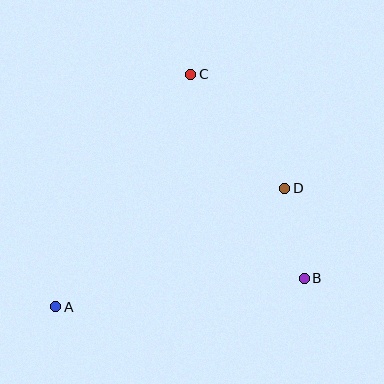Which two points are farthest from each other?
Points A and C are farthest from each other.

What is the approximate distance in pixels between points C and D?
The distance between C and D is approximately 148 pixels.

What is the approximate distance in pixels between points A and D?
The distance between A and D is approximately 258 pixels.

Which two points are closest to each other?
Points B and D are closest to each other.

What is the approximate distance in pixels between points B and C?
The distance between B and C is approximately 233 pixels.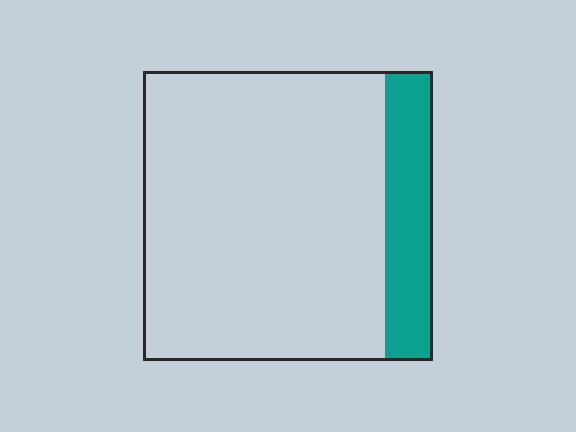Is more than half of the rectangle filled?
No.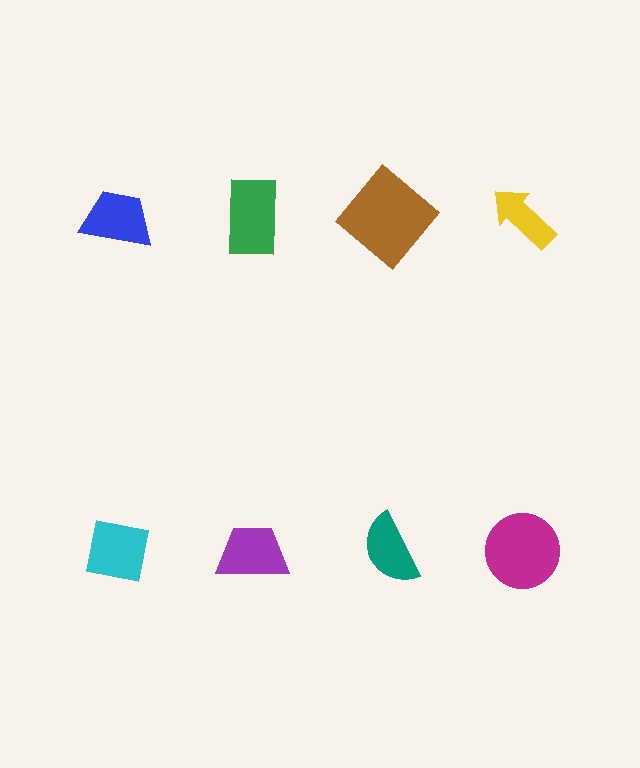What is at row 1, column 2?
A green rectangle.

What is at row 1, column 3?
A brown diamond.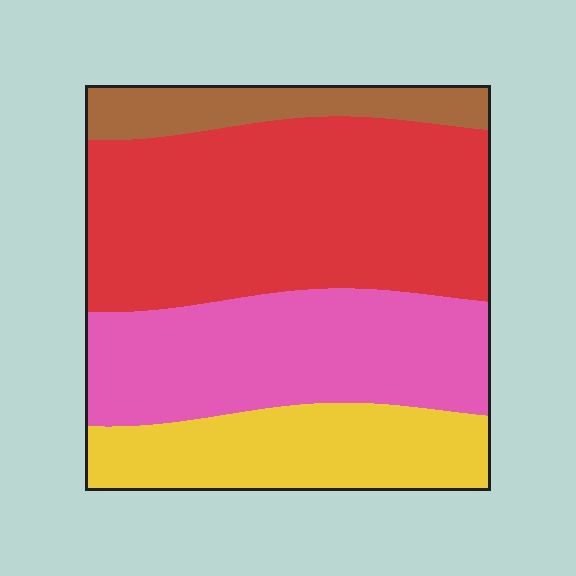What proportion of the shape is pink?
Pink covers roughly 30% of the shape.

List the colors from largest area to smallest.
From largest to smallest: red, pink, yellow, brown.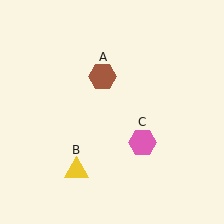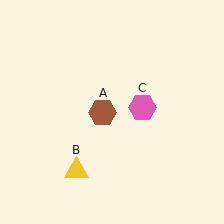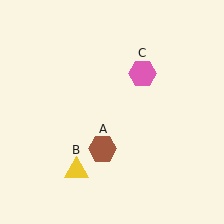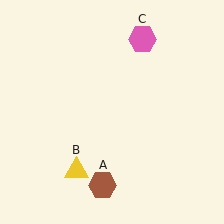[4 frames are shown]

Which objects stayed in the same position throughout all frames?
Yellow triangle (object B) remained stationary.